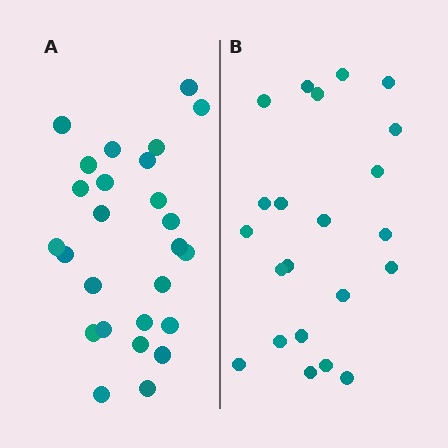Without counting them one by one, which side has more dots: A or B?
Region A (the left region) has more dots.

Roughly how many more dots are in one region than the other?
Region A has about 4 more dots than region B.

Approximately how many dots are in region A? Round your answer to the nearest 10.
About 30 dots. (The exact count is 26, which rounds to 30.)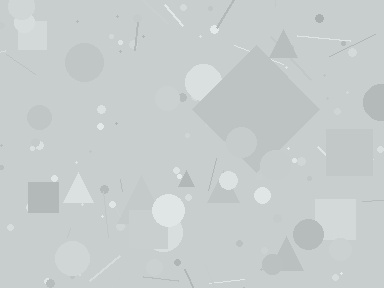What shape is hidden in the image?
A diamond is hidden in the image.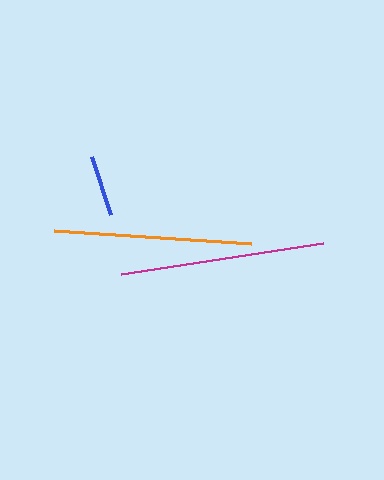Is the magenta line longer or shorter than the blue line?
The magenta line is longer than the blue line.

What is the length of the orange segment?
The orange segment is approximately 198 pixels long.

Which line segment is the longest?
The magenta line is the longest at approximately 205 pixels.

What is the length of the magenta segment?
The magenta segment is approximately 205 pixels long.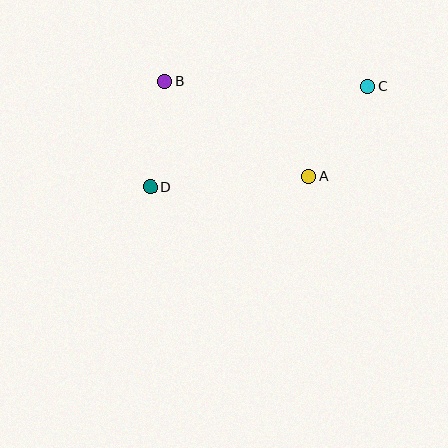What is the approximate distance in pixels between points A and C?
The distance between A and C is approximately 107 pixels.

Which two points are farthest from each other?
Points C and D are farthest from each other.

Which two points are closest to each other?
Points B and D are closest to each other.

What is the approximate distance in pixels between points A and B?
The distance between A and B is approximately 172 pixels.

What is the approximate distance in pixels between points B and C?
The distance between B and C is approximately 203 pixels.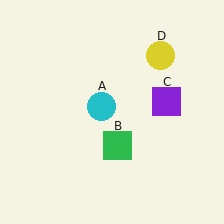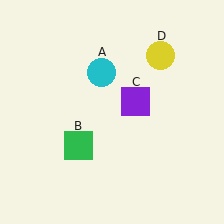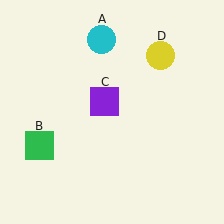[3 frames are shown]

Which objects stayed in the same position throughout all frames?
Yellow circle (object D) remained stationary.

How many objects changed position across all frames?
3 objects changed position: cyan circle (object A), green square (object B), purple square (object C).